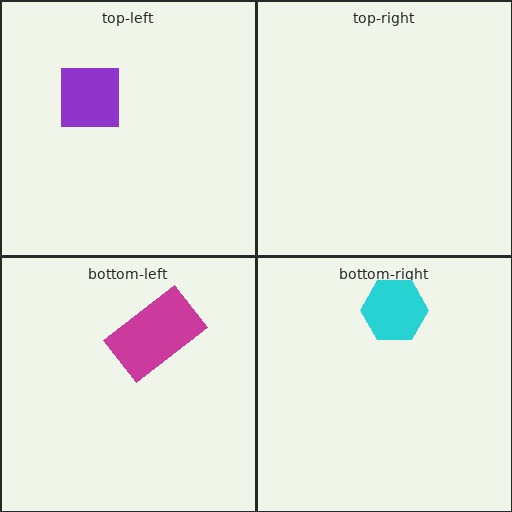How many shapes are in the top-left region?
1.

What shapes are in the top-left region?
The purple square.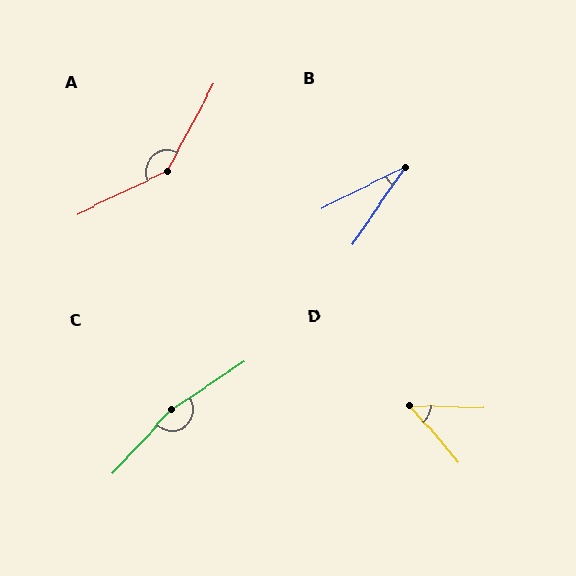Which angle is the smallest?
B, at approximately 29 degrees.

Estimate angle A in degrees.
Approximately 144 degrees.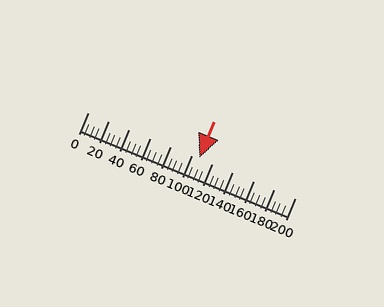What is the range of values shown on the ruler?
The ruler shows values from 0 to 200.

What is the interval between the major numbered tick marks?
The major tick marks are spaced 20 units apart.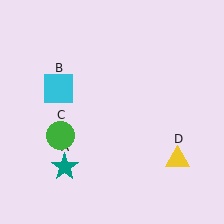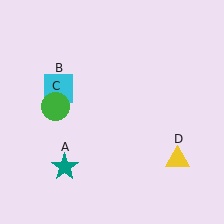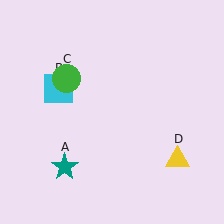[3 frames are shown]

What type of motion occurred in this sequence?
The green circle (object C) rotated clockwise around the center of the scene.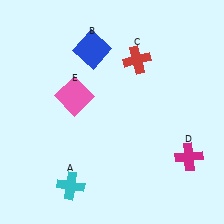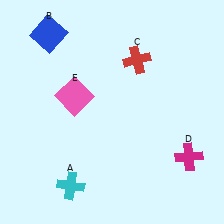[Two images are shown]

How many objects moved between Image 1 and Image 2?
1 object moved between the two images.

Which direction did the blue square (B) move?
The blue square (B) moved left.